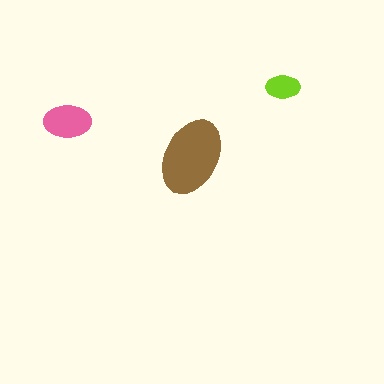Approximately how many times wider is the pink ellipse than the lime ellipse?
About 1.5 times wider.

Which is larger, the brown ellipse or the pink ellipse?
The brown one.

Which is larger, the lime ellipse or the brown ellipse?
The brown one.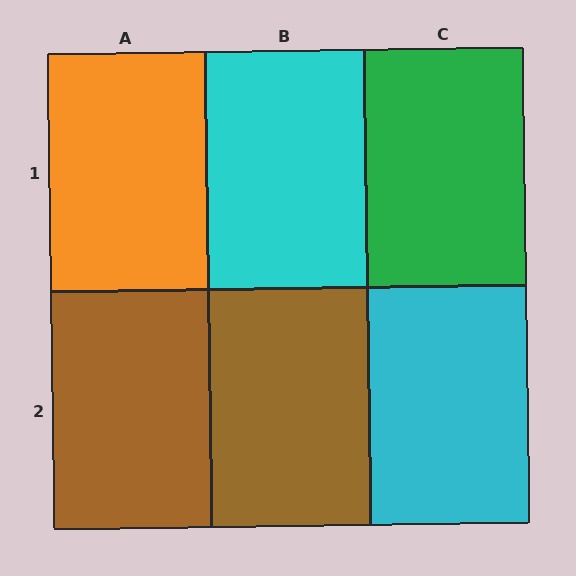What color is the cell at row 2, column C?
Cyan.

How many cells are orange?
1 cell is orange.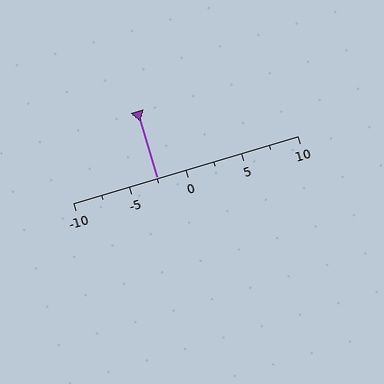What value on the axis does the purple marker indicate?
The marker indicates approximately -2.5.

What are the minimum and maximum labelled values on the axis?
The axis runs from -10 to 10.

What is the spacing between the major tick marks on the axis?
The major ticks are spaced 5 apart.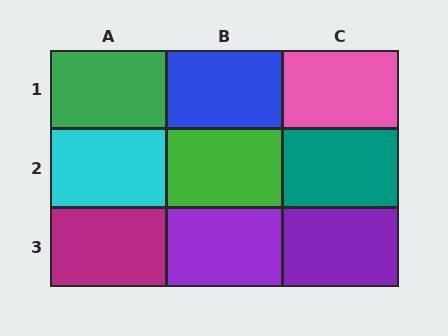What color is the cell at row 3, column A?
Magenta.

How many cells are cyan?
1 cell is cyan.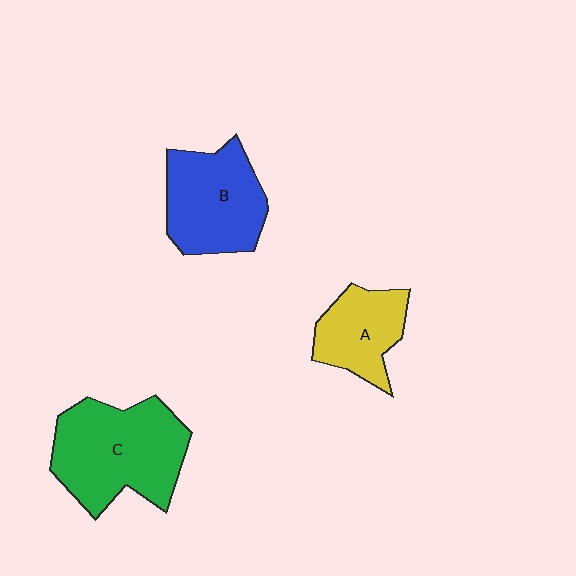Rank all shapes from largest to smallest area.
From largest to smallest: C (green), B (blue), A (yellow).